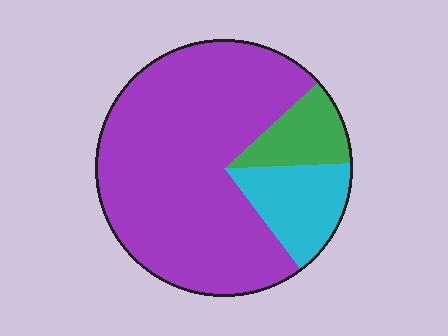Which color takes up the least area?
Green, at roughly 10%.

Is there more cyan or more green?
Cyan.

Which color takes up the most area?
Purple, at roughly 75%.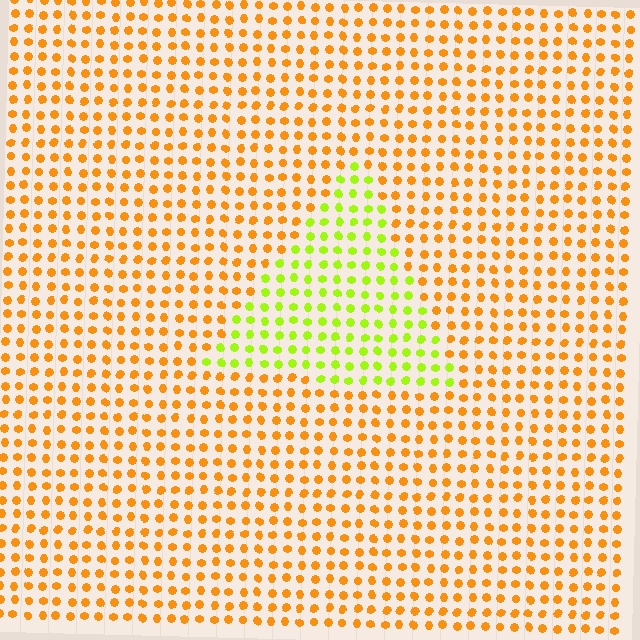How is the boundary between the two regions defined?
The boundary is defined purely by a slight shift in hue (about 50 degrees). Spacing, size, and orientation are identical on both sides.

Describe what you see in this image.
The image is filled with small orange elements in a uniform arrangement. A triangle-shaped region is visible where the elements are tinted to a slightly different hue, forming a subtle color boundary.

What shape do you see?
I see a triangle.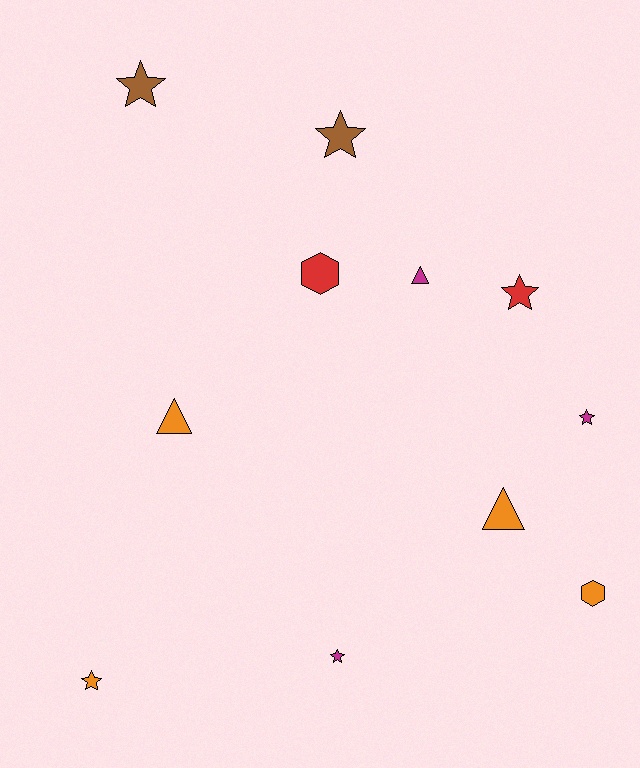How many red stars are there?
There is 1 red star.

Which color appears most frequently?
Orange, with 4 objects.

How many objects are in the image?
There are 11 objects.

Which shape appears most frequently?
Star, with 6 objects.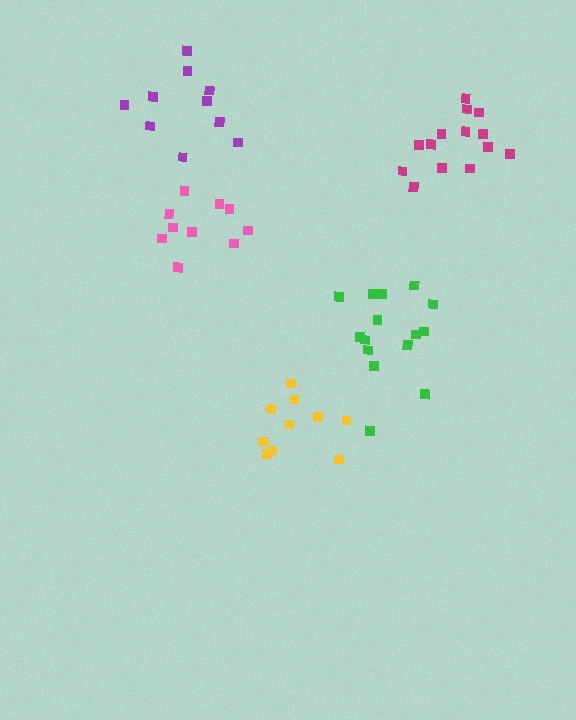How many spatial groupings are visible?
There are 5 spatial groupings.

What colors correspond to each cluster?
The clusters are colored: pink, magenta, green, yellow, purple.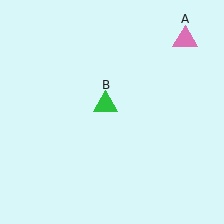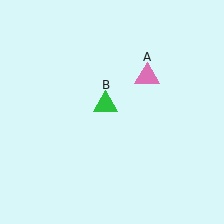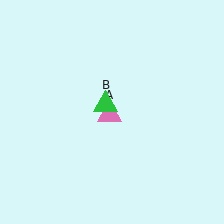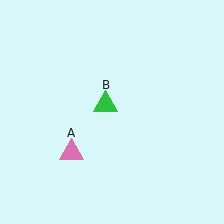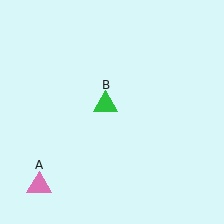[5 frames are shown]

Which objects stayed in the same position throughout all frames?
Green triangle (object B) remained stationary.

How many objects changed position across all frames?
1 object changed position: pink triangle (object A).